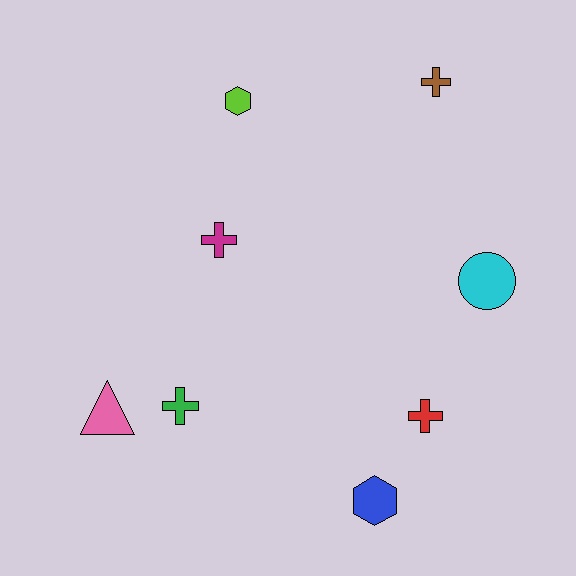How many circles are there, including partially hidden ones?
There is 1 circle.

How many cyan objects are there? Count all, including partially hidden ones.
There is 1 cyan object.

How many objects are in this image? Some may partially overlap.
There are 8 objects.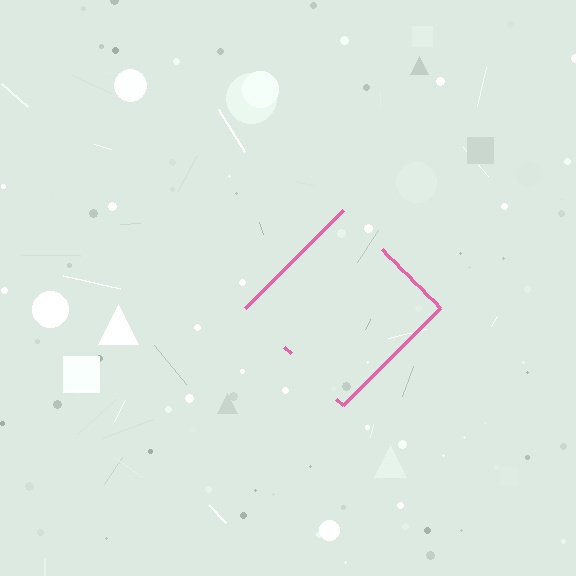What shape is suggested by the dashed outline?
The dashed outline suggests a diamond.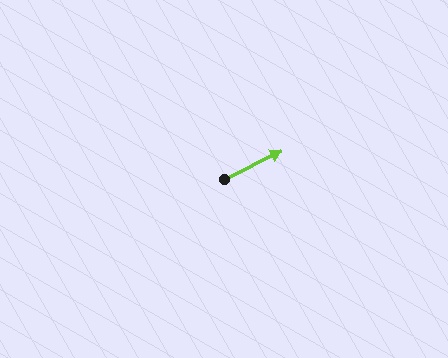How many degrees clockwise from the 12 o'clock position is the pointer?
Approximately 63 degrees.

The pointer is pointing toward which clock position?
Roughly 2 o'clock.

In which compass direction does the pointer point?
Northeast.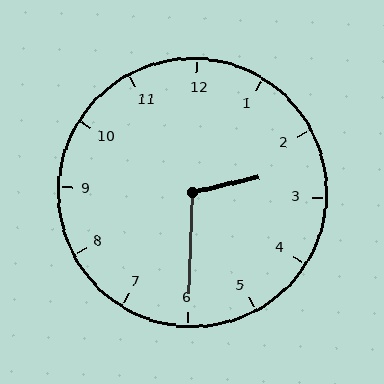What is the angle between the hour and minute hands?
Approximately 105 degrees.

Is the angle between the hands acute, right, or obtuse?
It is obtuse.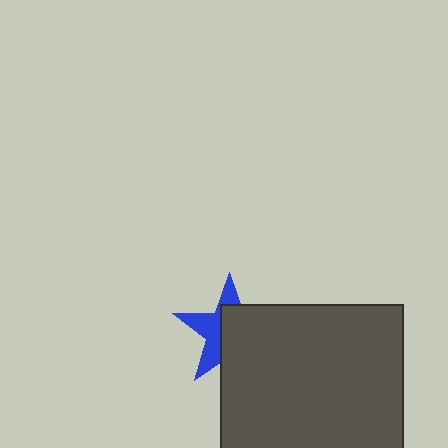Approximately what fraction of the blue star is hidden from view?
Roughly 59% of the blue star is hidden behind the dark gray rectangle.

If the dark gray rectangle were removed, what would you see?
You would see the complete blue star.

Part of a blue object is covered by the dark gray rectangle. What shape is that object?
It is a star.